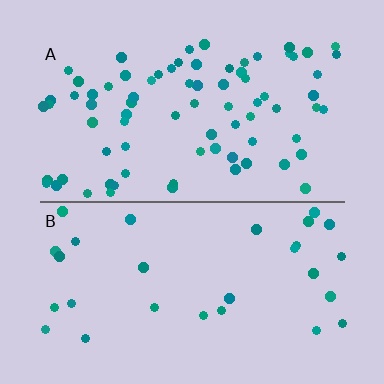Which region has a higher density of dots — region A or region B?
A (the top).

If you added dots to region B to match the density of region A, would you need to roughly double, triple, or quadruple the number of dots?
Approximately triple.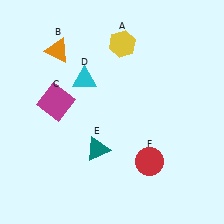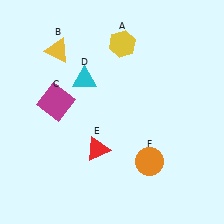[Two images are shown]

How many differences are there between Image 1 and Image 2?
There are 3 differences between the two images.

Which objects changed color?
B changed from orange to yellow. E changed from teal to red. F changed from red to orange.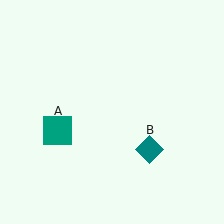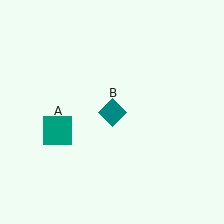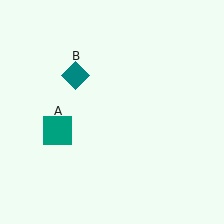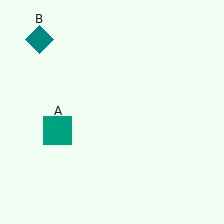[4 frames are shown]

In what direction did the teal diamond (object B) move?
The teal diamond (object B) moved up and to the left.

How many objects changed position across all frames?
1 object changed position: teal diamond (object B).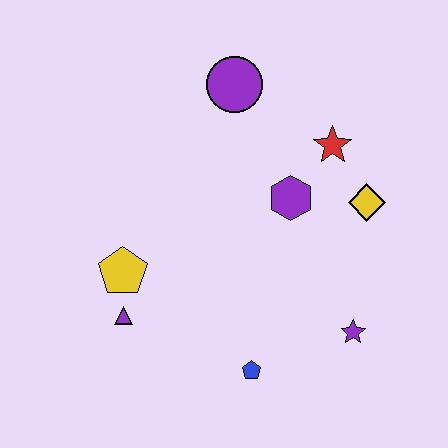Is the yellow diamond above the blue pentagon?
Yes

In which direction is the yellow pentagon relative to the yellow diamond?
The yellow pentagon is to the left of the yellow diamond.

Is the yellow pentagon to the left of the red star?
Yes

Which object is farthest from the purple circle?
The blue pentagon is farthest from the purple circle.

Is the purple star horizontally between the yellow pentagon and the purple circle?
No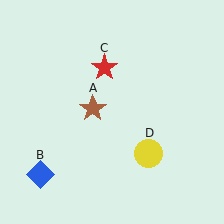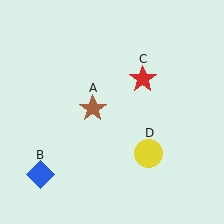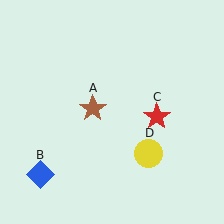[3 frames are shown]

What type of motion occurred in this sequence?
The red star (object C) rotated clockwise around the center of the scene.